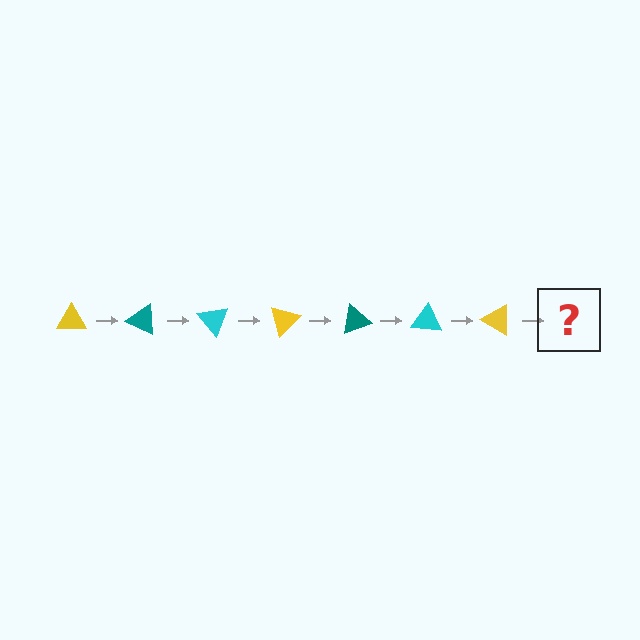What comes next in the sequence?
The next element should be a teal triangle, rotated 175 degrees from the start.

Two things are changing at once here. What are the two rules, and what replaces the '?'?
The two rules are that it rotates 25 degrees each step and the color cycles through yellow, teal, and cyan. The '?' should be a teal triangle, rotated 175 degrees from the start.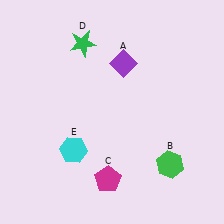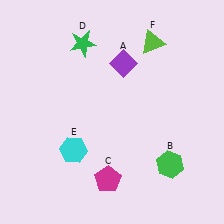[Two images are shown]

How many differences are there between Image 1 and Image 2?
There is 1 difference between the two images.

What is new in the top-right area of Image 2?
A lime triangle (F) was added in the top-right area of Image 2.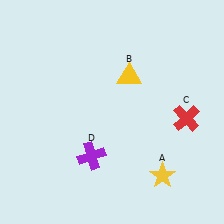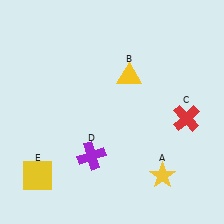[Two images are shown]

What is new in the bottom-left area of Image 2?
A yellow square (E) was added in the bottom-left area of Image 2.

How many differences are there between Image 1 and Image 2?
There is 1 difference between the two images.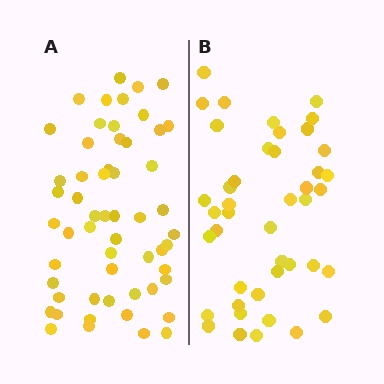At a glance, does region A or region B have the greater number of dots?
Region A (the left region) has more dots.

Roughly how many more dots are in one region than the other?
Region A has approximately 15 more dots than region B.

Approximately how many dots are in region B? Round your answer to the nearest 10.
About 40 dots. (The exact count is 43, which rounds to 40.)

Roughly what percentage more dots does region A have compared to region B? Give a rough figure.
About 30% more.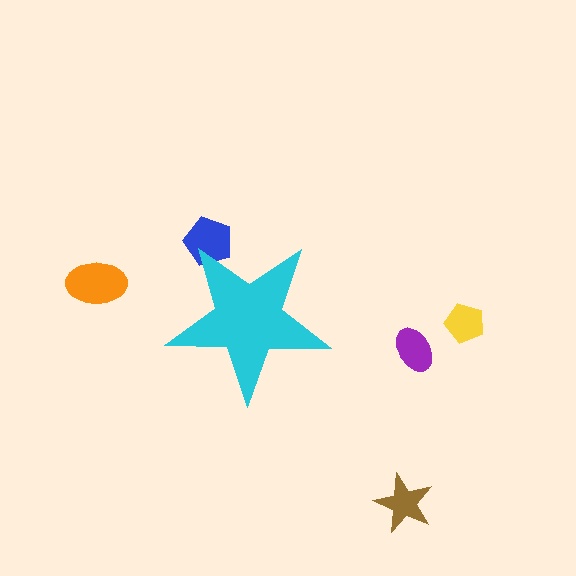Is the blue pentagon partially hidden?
Yes, the blue pentagon is partially hidden behind the cyan star.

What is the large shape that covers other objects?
A cyan star.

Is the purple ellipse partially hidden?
No, the purple ellipse is fully visible.